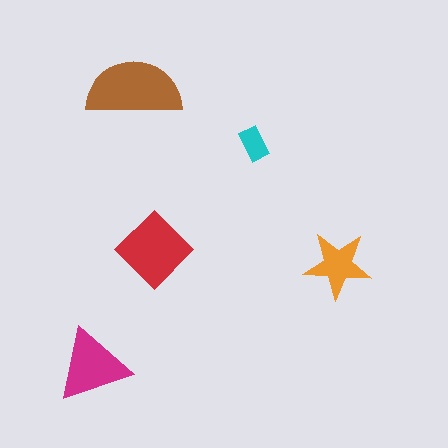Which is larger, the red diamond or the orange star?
The red diamond.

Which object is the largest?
The brown semicircle.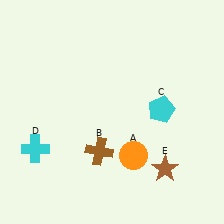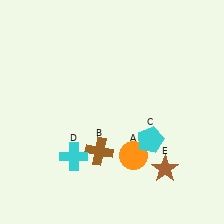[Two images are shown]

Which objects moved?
The objects that moved are: the cyan pentagon (C), the cyan cross (D).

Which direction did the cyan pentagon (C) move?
The cyan pentagon (C) moved down.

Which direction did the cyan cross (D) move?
The cyan cross (D) moved right.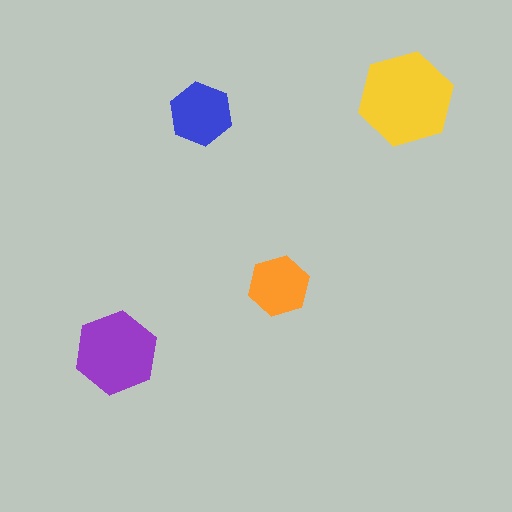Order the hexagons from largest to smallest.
the yellow one, the purple one, the blue one, the orange one.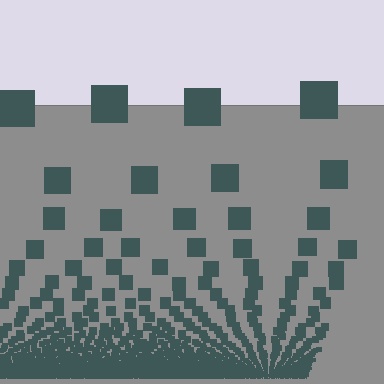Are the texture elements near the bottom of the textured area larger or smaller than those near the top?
Smaller. The gradient is inverted — elements near the bottom are smaller and denser.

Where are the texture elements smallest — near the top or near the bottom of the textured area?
Near the bottom.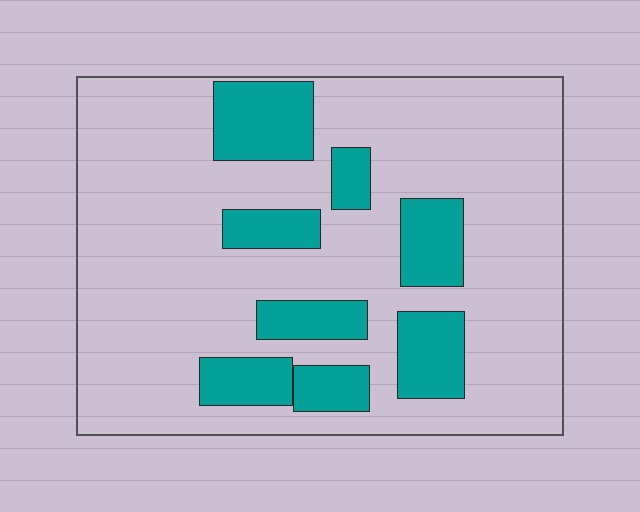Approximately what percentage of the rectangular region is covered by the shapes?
Approximately 20%.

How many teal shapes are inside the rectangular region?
8.